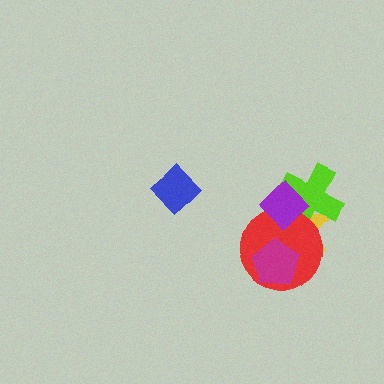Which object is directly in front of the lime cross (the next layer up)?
The red circle is directly in front of the lime cross.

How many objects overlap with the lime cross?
3 objects overlap with the lime cross.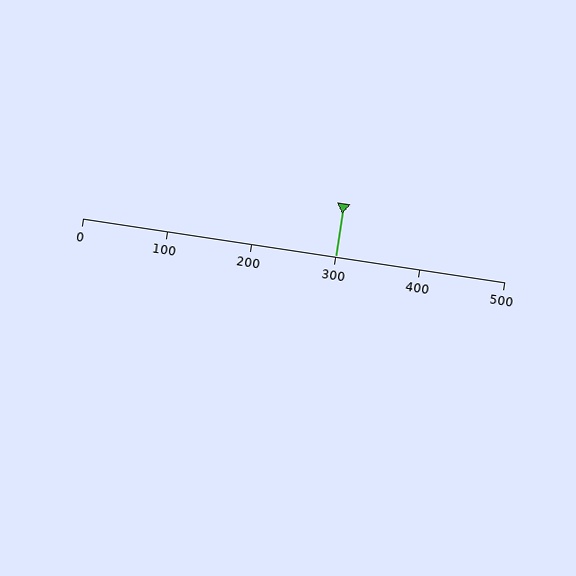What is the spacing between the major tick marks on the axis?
The major ticks are spaced 100 apart.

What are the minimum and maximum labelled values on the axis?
The axis runs from 0 to 500.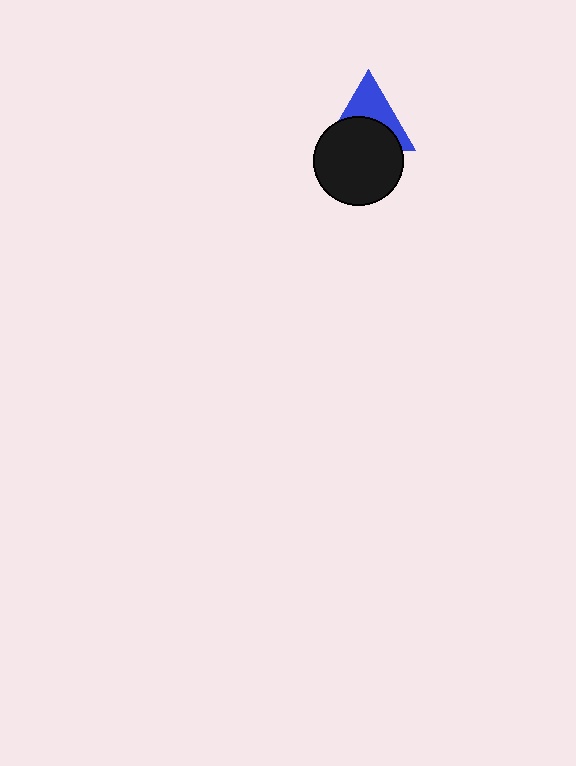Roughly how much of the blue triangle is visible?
About half of it is visible (roughly 46%).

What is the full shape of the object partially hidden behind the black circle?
The partially hidden object is a blue triangle.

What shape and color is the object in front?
The object in front is a black circle.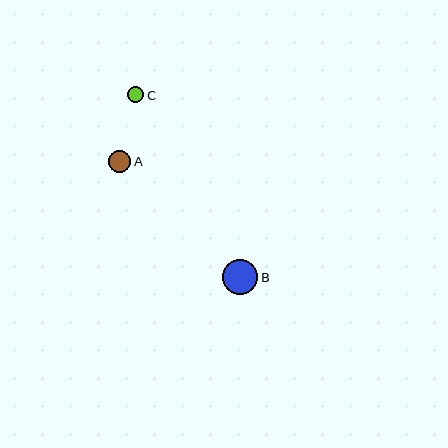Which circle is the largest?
Circle B is the largest with a size of approximately 35 pixels.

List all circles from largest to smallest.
From largest to smallest: B, A, C.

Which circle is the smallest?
Circle C is the smallest with a size of approximately 16 pixels.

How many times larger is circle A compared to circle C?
Circle A is approximately 1.4 times the size of circle C.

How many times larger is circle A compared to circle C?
Circle A is approximately 1.4 times the size of circle C.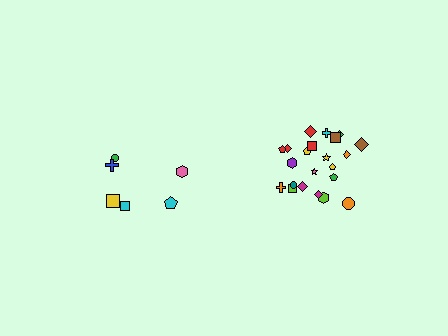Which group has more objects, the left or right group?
The right group.